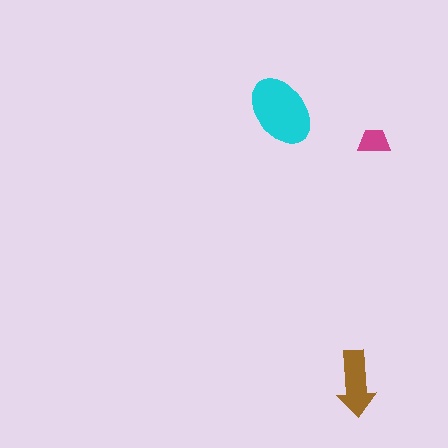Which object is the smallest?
The magenta trapezoid.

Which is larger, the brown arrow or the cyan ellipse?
The cyan ellipse.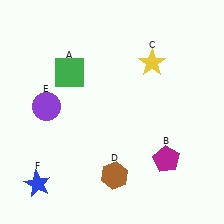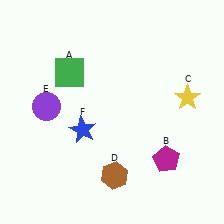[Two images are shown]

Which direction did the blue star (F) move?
The blue star (F) moved up.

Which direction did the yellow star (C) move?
The yellow star (C) moved right.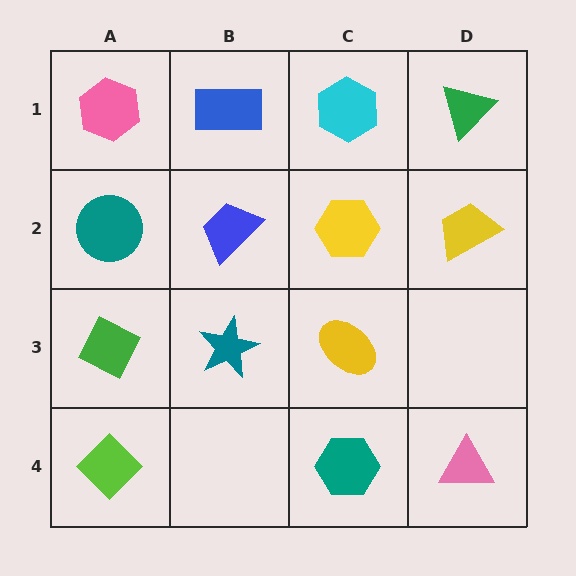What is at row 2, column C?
A yellow hexagon.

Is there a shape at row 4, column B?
No, that cell is empty.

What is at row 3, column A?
A green diamond.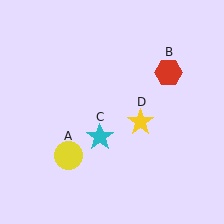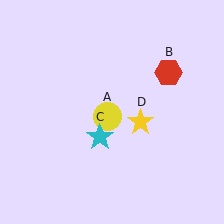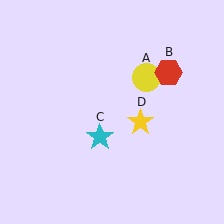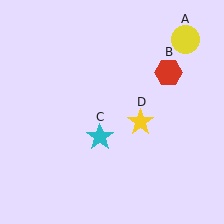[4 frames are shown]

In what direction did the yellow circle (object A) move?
The yellow circle (object A) moved up and to the right.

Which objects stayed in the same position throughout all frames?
Red hexagon (object B) and cyan star (object C) and yellow star (object D) remained stationary.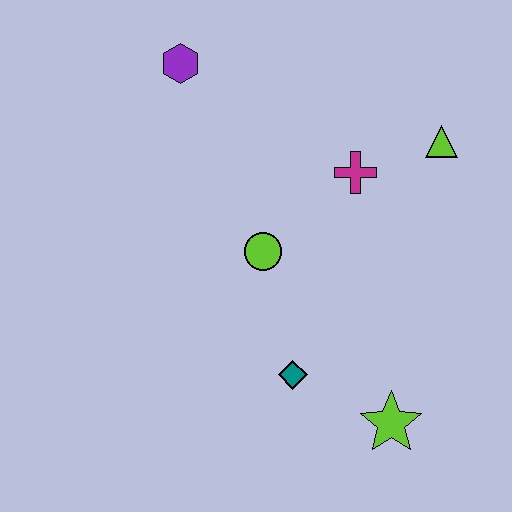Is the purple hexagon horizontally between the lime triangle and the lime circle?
No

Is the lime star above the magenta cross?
No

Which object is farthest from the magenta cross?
The lime star is farthest from the magenta cross.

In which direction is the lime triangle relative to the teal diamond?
The lime triangle is above the teal diamond.